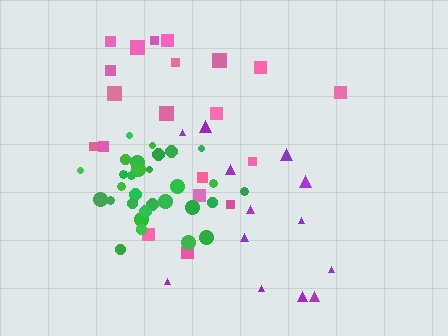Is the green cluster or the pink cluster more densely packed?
Green.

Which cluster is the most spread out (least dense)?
Purple.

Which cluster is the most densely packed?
Green.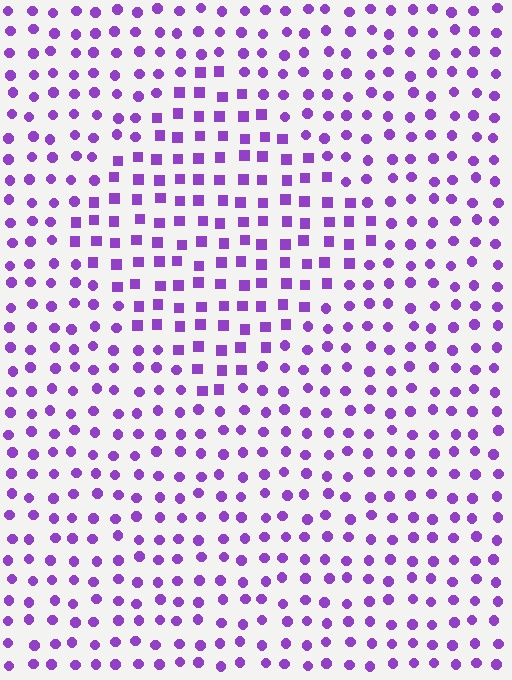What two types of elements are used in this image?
The image uses squares inside the diamond region and circles outside it.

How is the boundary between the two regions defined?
The boundary is defined by a change in element shape: squares inside vs. circles outside. All elements share the same color and spacing.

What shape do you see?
I see a diamond.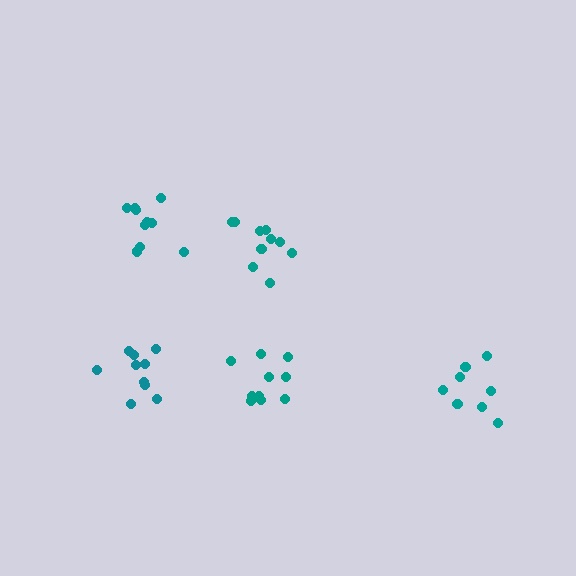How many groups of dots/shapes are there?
There are 5 groups.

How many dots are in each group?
Group 1: 10 dots, Group 2: 10 dots, Group 3: 10 dots, Group 4: 10 dots, Group 5: 8 dots (48 total).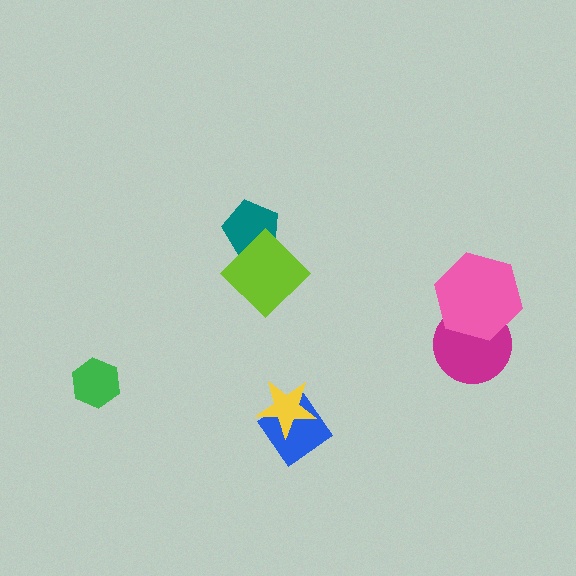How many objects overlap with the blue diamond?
1 object overlaps with the blue diamond.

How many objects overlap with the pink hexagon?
1 object overlaps with the pink hexagon.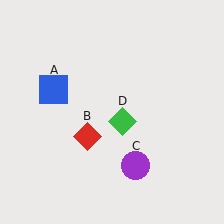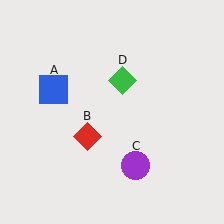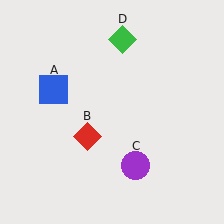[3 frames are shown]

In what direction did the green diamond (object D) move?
The green diamond (object D) moved up.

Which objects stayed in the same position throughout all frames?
Blue square (object A) and red diamond (object B) and purple circle (object C) remained stationary.